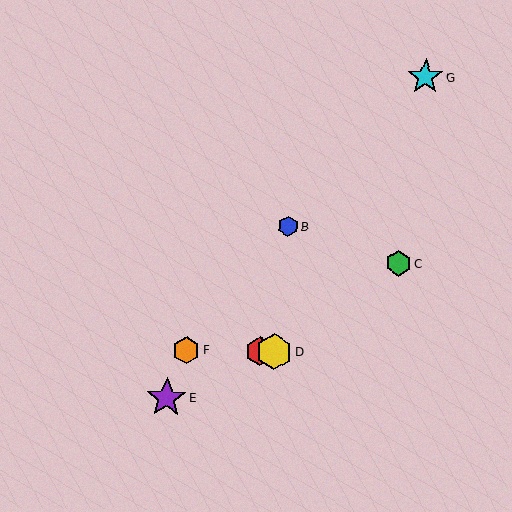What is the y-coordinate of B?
Object B is at y≈226.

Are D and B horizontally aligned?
No, D is at y≈352 and B is at y≈226.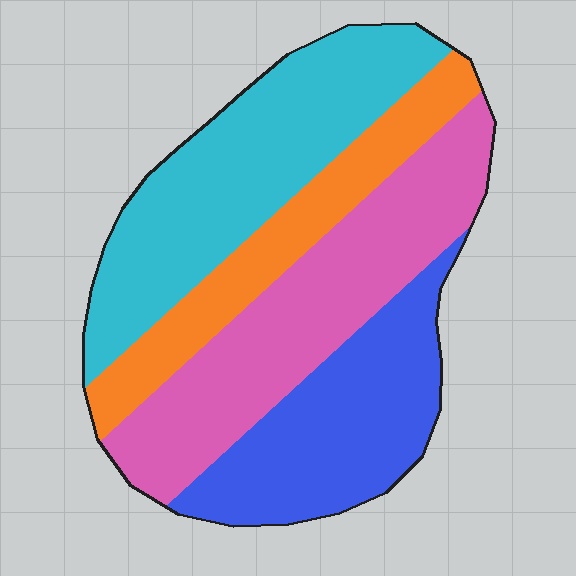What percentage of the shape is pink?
Pink takes up about one third (1/3) of the shape.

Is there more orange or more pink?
Pink.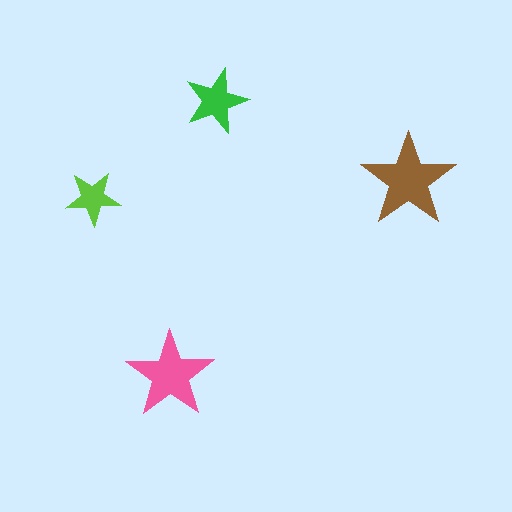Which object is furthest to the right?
The brown star is rightmost.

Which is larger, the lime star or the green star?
The green one.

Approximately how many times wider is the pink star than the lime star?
About 1.5 times wider.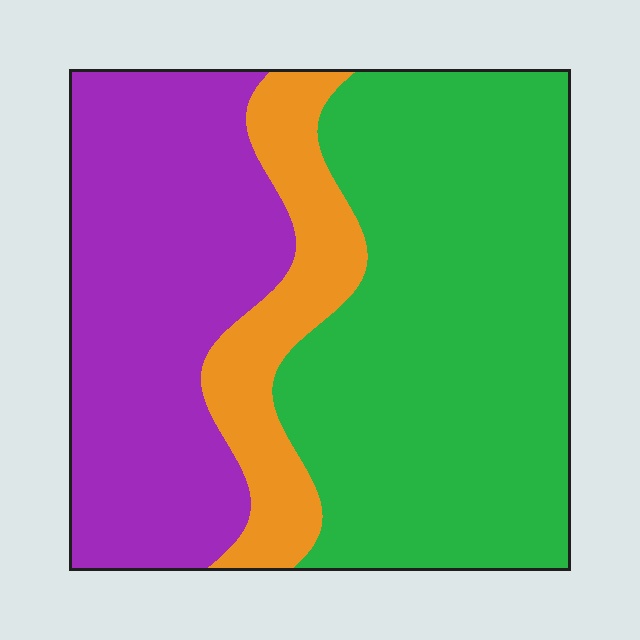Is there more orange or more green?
Green.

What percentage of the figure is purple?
Purple takes up about three eighths (3/8) of the figure.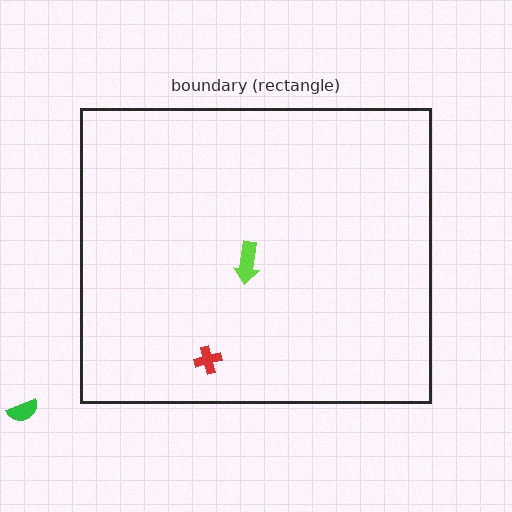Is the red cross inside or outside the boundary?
Inside.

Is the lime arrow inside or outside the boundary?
Inside.